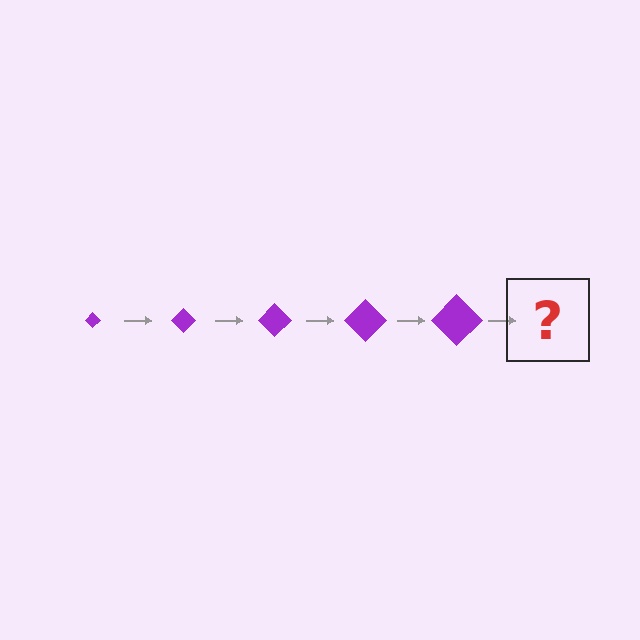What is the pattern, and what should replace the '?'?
The pattern is that the diamond gets progressively larger each step. The '?' should be a purple diamond, larger than the previous one.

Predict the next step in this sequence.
The next step is a purple diamond, larger than the previous one.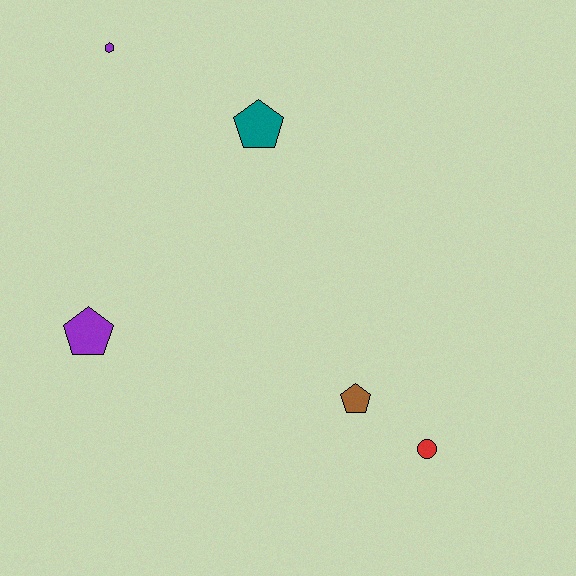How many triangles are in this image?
There are no triangles.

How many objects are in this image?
There are 5 objects.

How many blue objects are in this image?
There are no blue objects.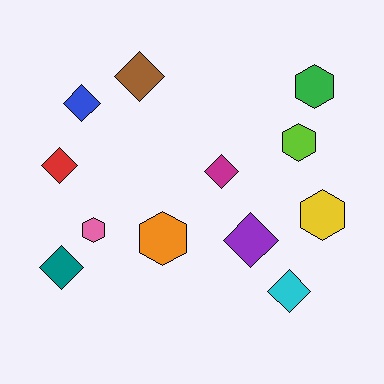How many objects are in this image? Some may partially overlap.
There are 12 objects.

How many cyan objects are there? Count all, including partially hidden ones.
There is 1 cyan object.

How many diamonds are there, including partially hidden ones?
There are 7 diamonds.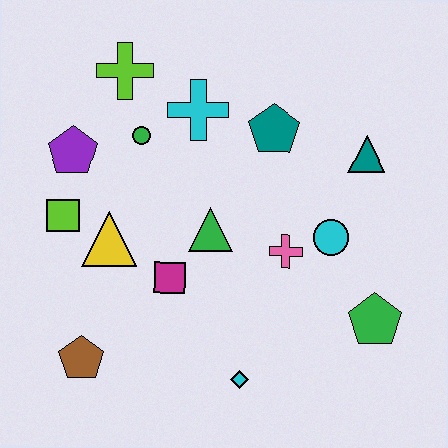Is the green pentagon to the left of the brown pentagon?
No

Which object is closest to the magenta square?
The green triangle is closest to the magenta square.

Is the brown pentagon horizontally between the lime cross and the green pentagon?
No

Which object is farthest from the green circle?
The green pentagon is farthest from the green circle.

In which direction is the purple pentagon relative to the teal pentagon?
The purple pentagon is to the left of the teal pentagon.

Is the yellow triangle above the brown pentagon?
Yes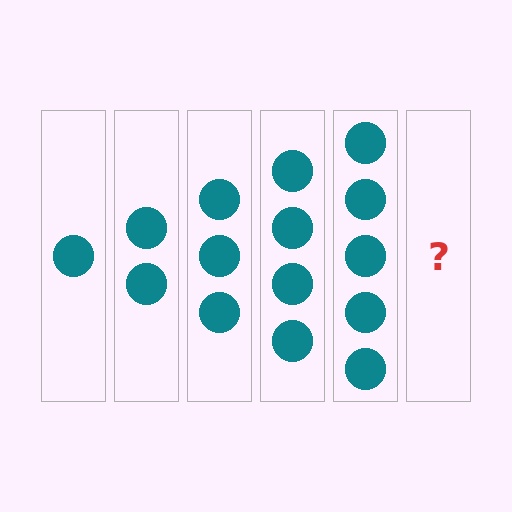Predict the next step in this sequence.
The next step is 6 circles.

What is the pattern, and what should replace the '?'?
The pattern is that each step adds one more circle. The '?' should be 6 circles.